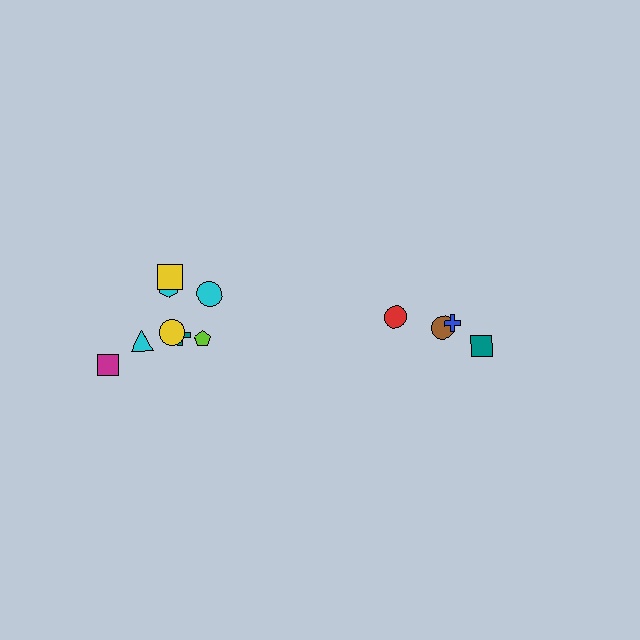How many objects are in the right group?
There are 4 objects.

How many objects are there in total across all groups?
There are 12 objects.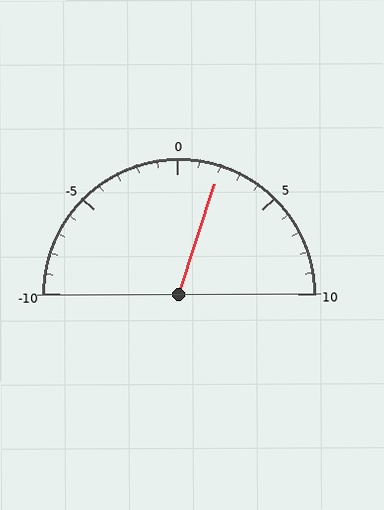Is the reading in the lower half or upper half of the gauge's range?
The reading is in the upper half of the range (-10 to 10).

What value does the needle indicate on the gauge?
The needle indicates approximately 2.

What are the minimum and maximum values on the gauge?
The gauge ranges from -10 to 10.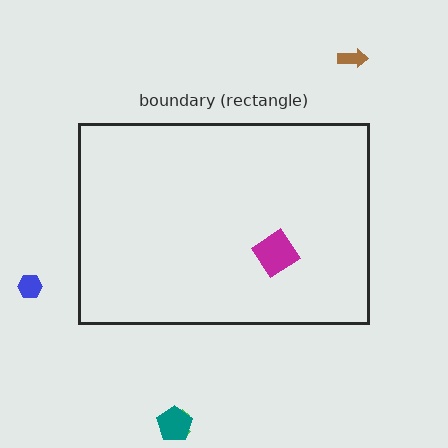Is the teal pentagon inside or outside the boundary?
Outside.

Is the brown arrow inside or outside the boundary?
Outside.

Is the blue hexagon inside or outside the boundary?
Outside.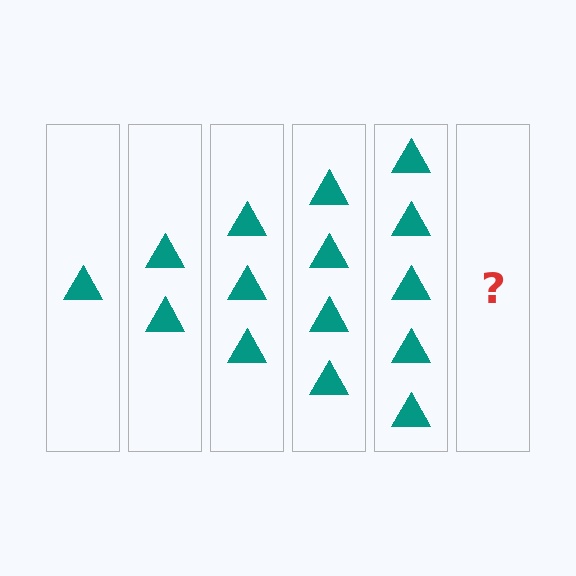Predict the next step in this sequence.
The next step is 6 triangles.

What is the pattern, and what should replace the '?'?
The pattern is that each step adds one more triangle. The '?' should be 6 triangles.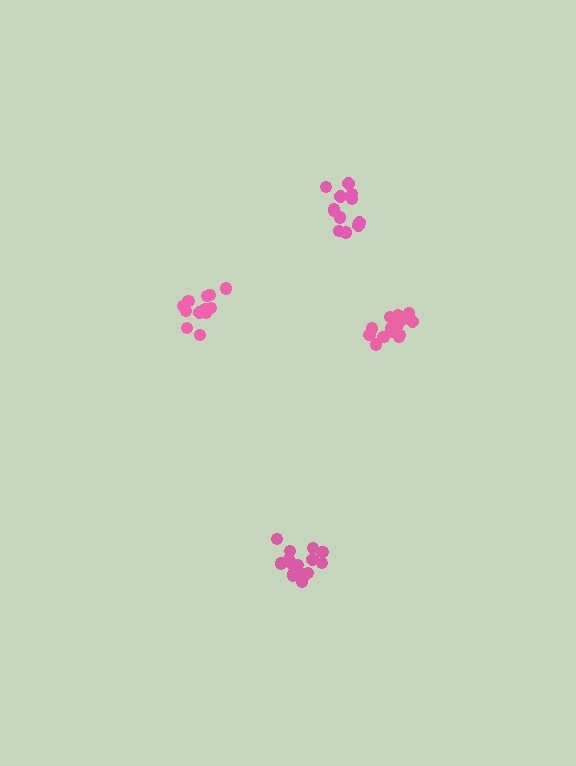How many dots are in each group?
Group 1: 16 dots, Group 2: 12 dots, Group 3: 13 dots, Group 4: 16 dots (57 total).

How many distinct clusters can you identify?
There are 4 distinct clusters.